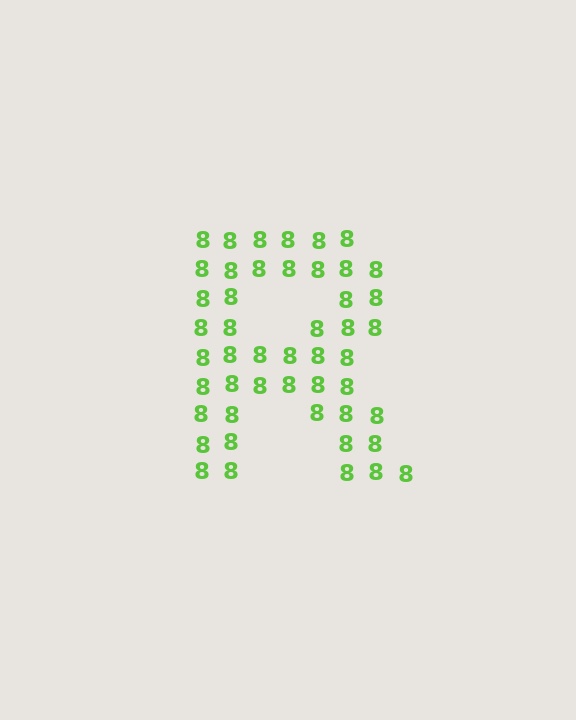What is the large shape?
The large shape is the letter R.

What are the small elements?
The small elements are digit 8's.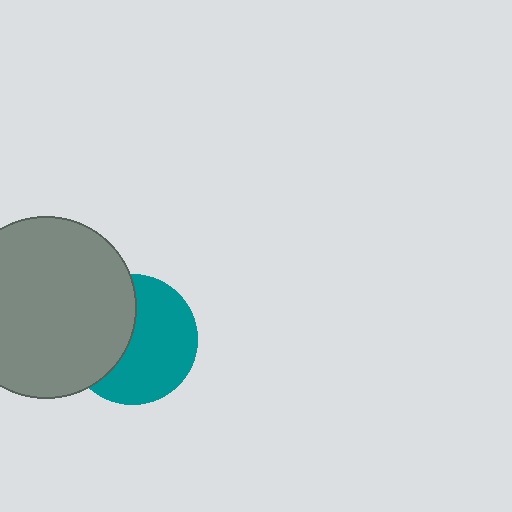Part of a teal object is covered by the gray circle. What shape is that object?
It is a circle.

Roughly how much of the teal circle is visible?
About half of it is visible (roughly 59%).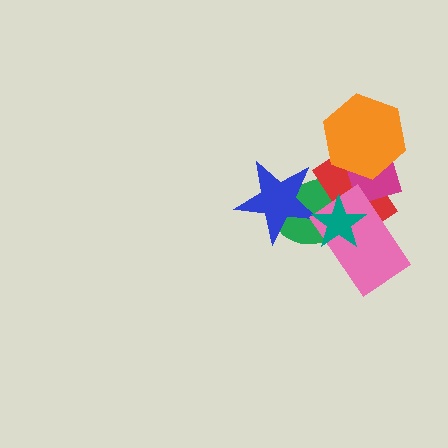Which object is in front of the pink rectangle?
The teal star is in front of the pink rectangle.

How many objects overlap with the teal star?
4 objects overlap with the teal star.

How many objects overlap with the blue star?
2 objects overlap with the blue star.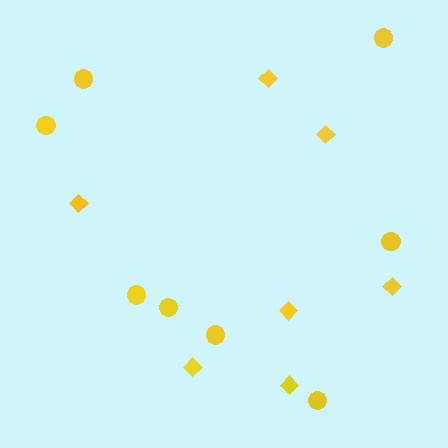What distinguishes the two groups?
There are 2 groups: one group of diamonds (7) and one group of circles (8).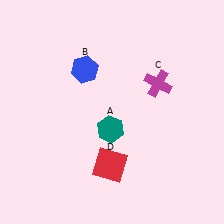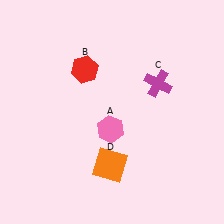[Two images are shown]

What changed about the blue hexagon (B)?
In Image 1, B is blue. In Image 2, it changed to red.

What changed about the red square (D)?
In Image 1, D is red. In Image 2, it changed to orange.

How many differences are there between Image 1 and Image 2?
There are 3 differences between the two images.